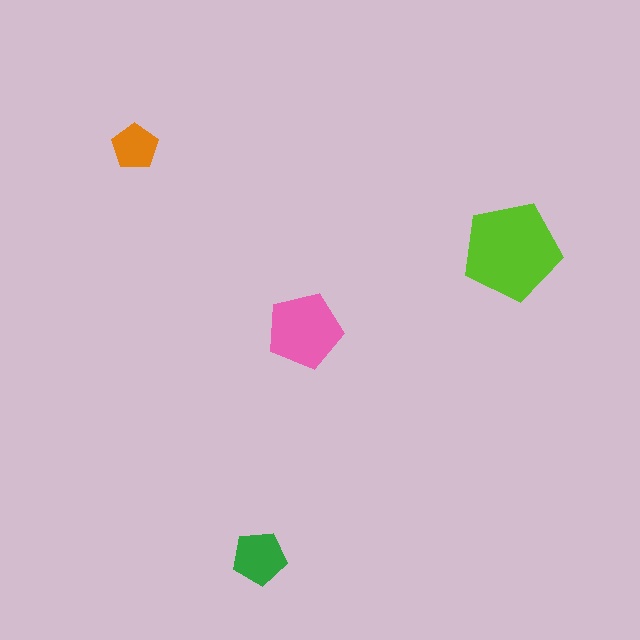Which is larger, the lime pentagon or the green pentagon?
The lime one.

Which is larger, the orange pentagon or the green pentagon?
The green one.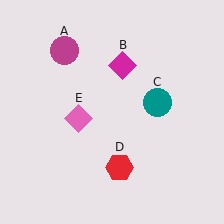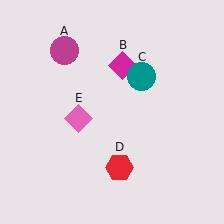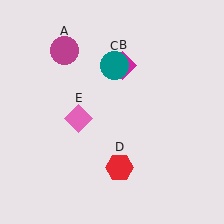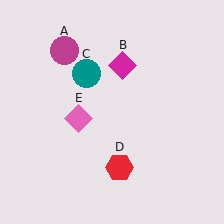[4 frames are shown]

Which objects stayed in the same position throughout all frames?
Magenta circle (object A) and magenta diamond (object B) and red hexagon (object D) and pink diamond (object E) remained stationary.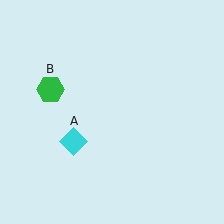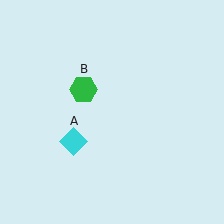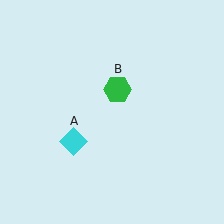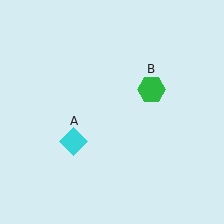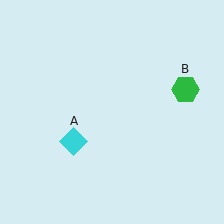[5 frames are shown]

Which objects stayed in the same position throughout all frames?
Cyan diamond (object A) remained stationary.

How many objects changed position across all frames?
1 object changed position: green hexagon (object B).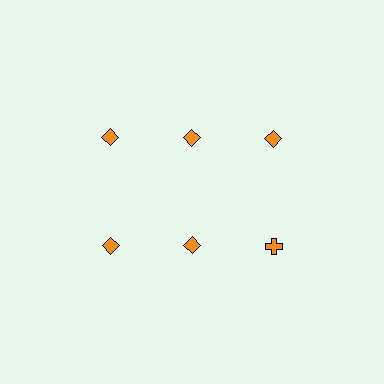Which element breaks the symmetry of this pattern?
The orange cross in the second row, center column breaks the symmetry. All other shapes are orange diamonds.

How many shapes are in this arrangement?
There are 6 shapes arranged in a grid pattern.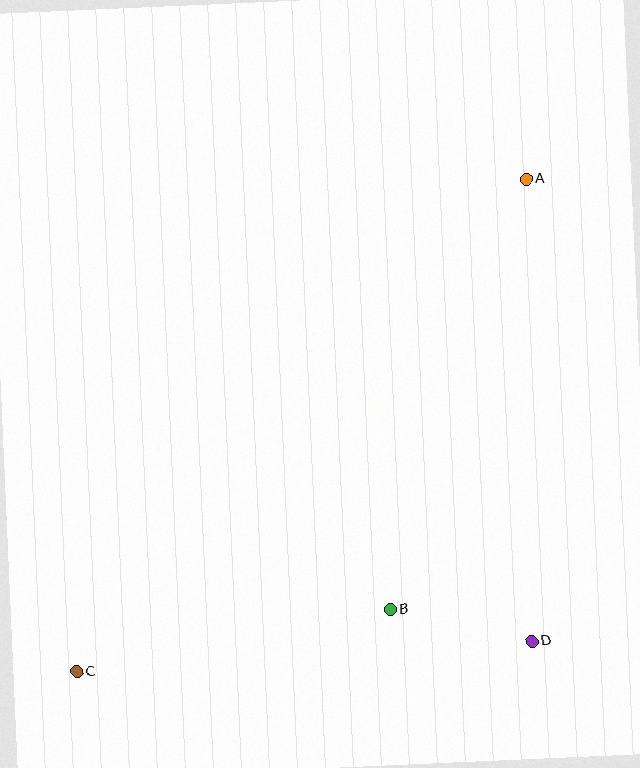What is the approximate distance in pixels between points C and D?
The distance between C and D is approximately 456 pixels.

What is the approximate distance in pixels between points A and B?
The distance between A and B is approximately 451 pixels.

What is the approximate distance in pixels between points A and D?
The distance between A and D is approximately 462 pixels.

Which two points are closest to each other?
Points B and D are closest to each other.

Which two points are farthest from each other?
Points A and C are farthest from each other.